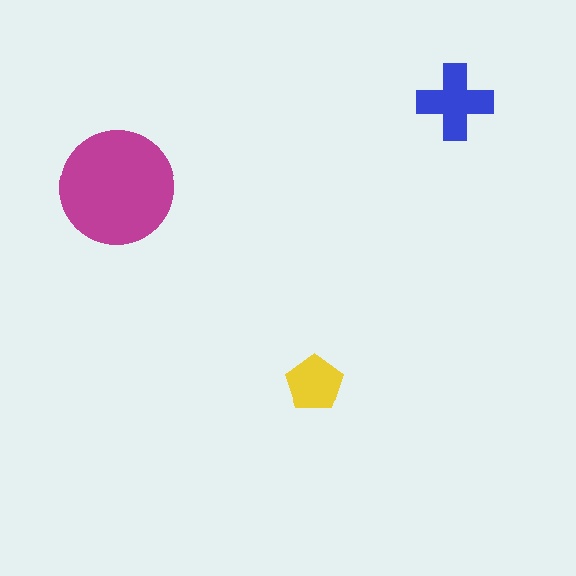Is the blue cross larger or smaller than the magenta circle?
Smaller.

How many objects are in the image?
There are 3 objects in the image.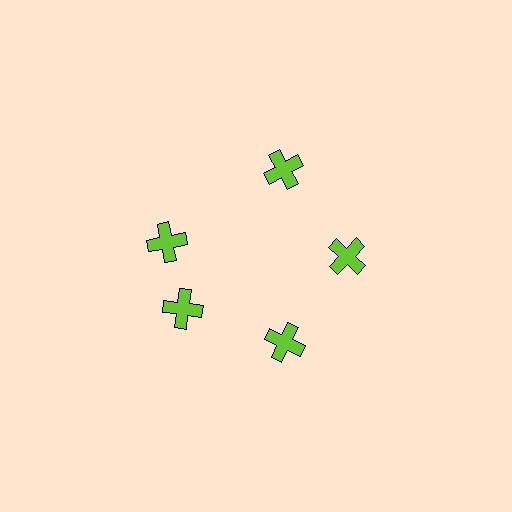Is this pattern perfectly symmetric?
No. The 5 lime crosses are arranged in a ring, but one element near the 10 o'clock position is rotated out of alignment along the ring, breaking the 5-fold rotational symmetry.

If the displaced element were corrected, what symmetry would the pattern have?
It would have 5-fold rotational symmetry — the pattern would map onto itself every 72 degrees.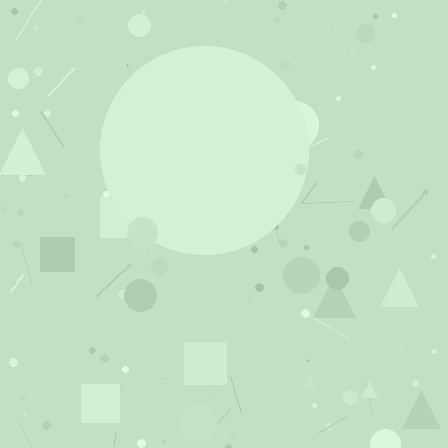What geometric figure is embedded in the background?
A circle is embedded in the background.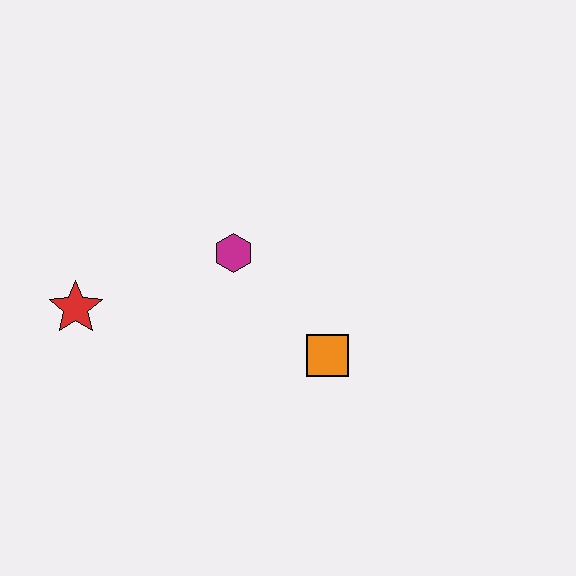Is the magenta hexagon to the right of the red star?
Yes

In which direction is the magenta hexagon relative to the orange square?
The magenta hexagon is above the orange square.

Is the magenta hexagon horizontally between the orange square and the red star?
Yes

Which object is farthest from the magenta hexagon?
The red star is farthest from the magenta hexagon.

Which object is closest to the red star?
The magenta hexagon is closest to the red star.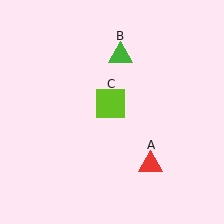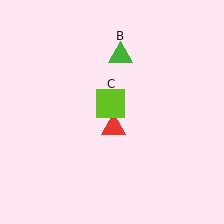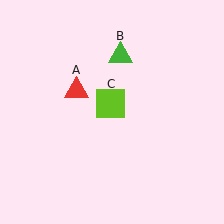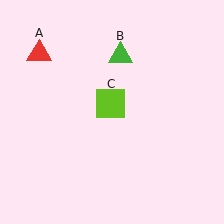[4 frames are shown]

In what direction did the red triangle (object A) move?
The red triangle (object A) moved up and to the left.